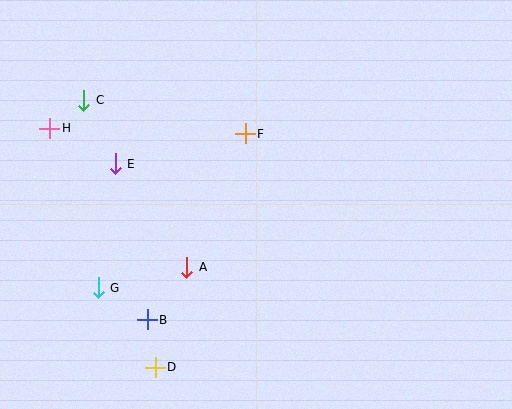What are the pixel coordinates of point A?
Point A is at (187, 267).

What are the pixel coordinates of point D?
Point D is at (155, 367).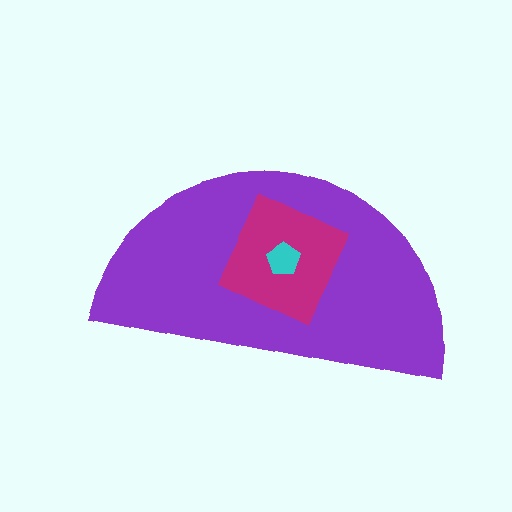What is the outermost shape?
The purple semicircle.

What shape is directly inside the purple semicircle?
The magenta diamond.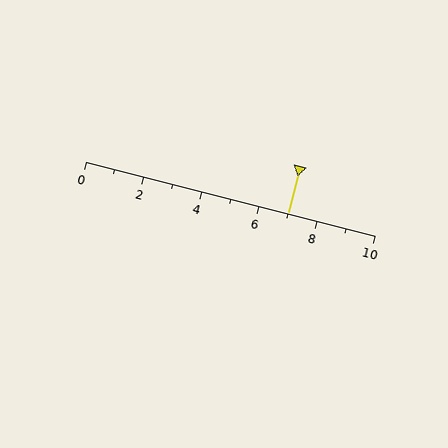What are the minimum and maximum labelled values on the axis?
The axis runs from 0 to 10.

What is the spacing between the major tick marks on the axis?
The major ticks are spaced 2 apart.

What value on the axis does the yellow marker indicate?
The marker indicates approximately 7.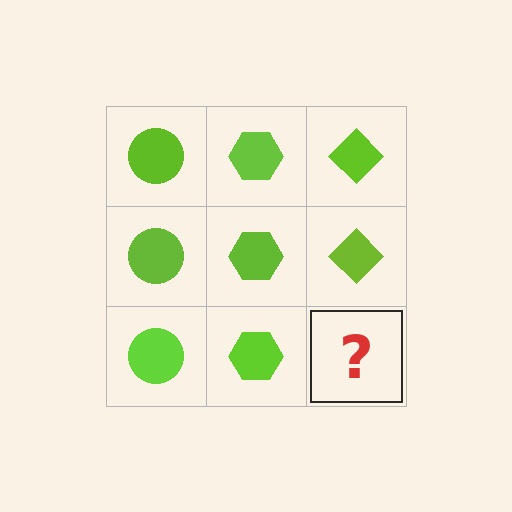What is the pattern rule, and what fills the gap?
The rule is that each column has a consistent shape. The gap should be filled with a lime diamond.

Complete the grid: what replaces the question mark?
The question mark should be replaced with a lime diamond.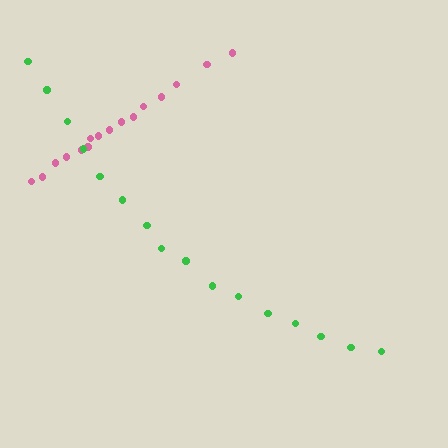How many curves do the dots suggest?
There are 2 distinct paths.